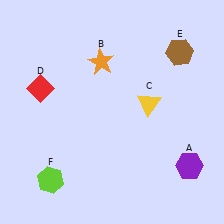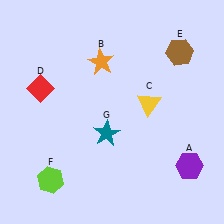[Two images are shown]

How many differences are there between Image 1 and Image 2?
There is 1 difference between the two images.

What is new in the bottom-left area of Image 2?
A teal star (G) was added in the bottom-left area of Image 2.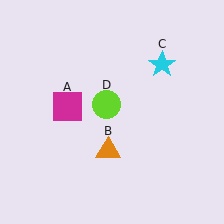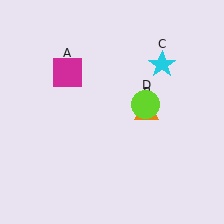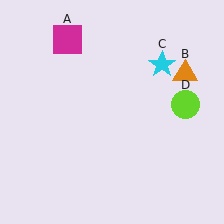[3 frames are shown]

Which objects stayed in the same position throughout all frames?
Cyan star (object C) remained stationary.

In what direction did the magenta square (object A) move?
The magenta square (object A) moved up.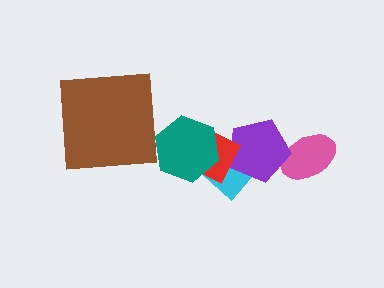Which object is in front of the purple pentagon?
The red diamond is in front of the purple pentagon.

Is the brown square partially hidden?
No, no other shape covers it.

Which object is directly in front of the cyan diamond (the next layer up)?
The purple pentagon is directly in front of the cyan diamond.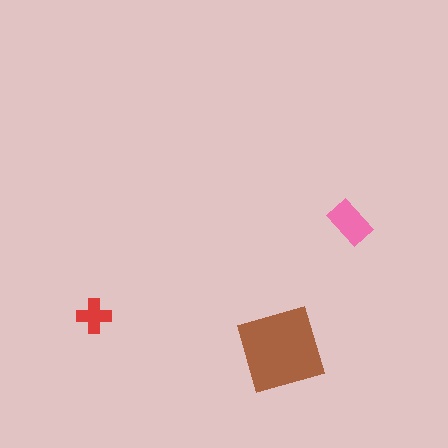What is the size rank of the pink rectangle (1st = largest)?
2nd.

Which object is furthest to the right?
The pink rectangle is rightmost.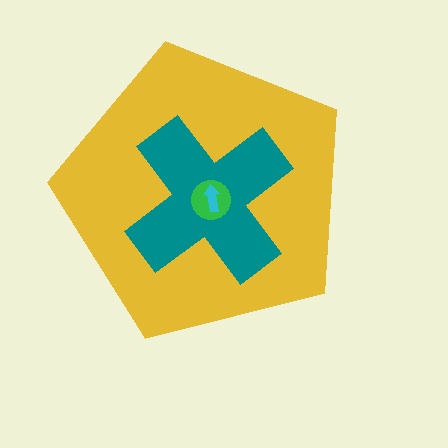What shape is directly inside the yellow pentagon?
The teal cross.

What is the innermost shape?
The cyan arrow.